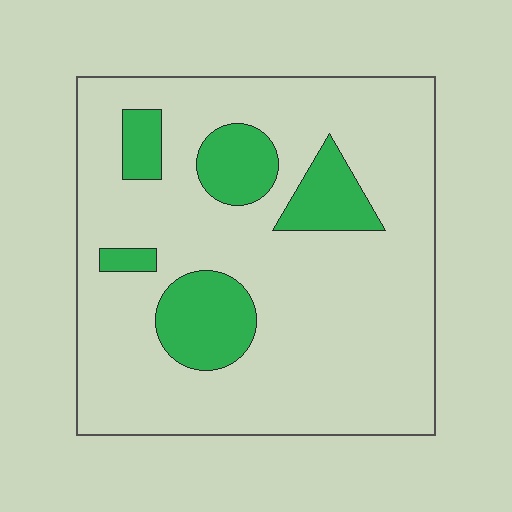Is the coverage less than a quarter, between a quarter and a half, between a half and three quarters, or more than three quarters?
Less than a quarter.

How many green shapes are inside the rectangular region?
5.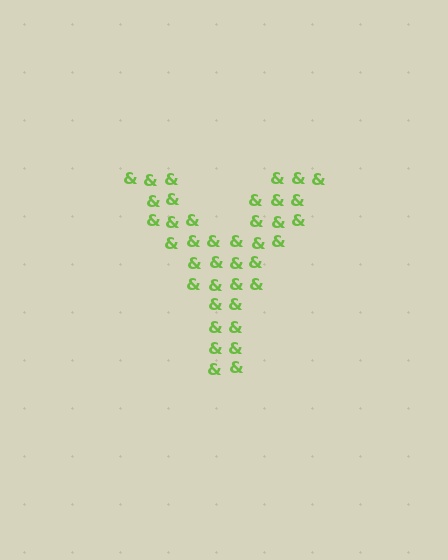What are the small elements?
The small elements are ampersands.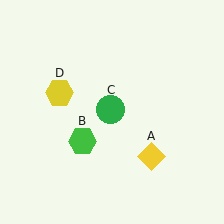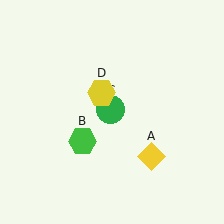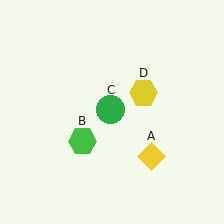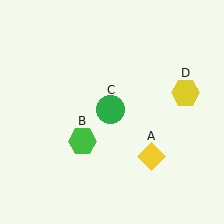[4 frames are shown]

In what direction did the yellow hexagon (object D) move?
The yellow hexagon (object D) moved right.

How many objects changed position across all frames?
1 object changed position: yellow hexagon (object D).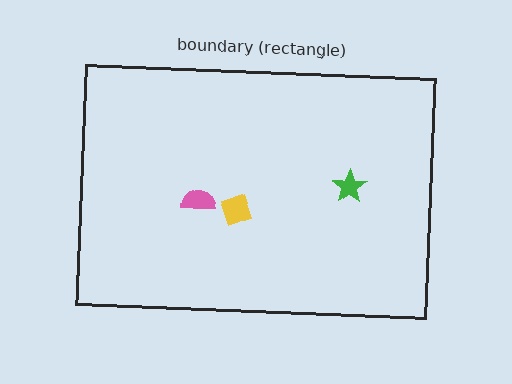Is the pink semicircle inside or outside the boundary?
Inside.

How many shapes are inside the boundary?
3 inside, 0 outside.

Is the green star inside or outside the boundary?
Inside.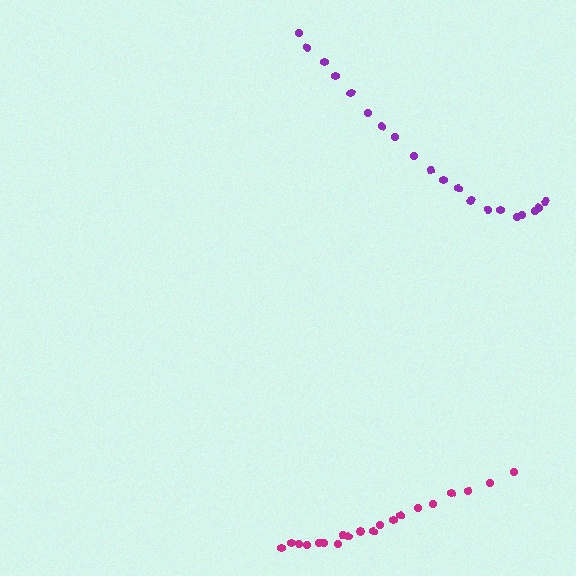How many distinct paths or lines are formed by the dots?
There are 2 distinct paths.